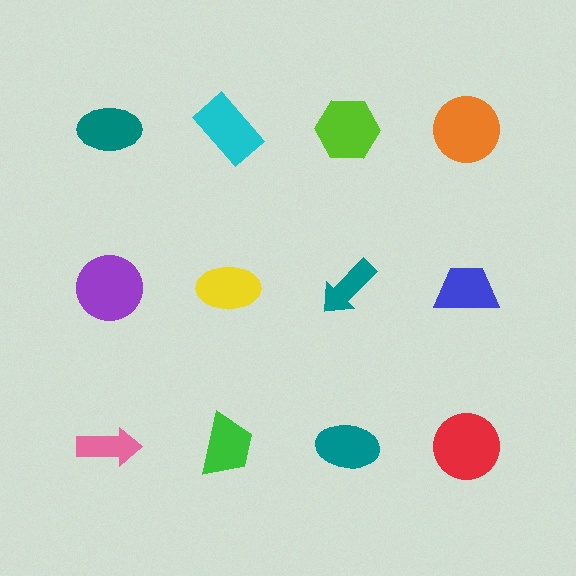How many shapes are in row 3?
4 shapes.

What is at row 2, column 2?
A yellow ellipse.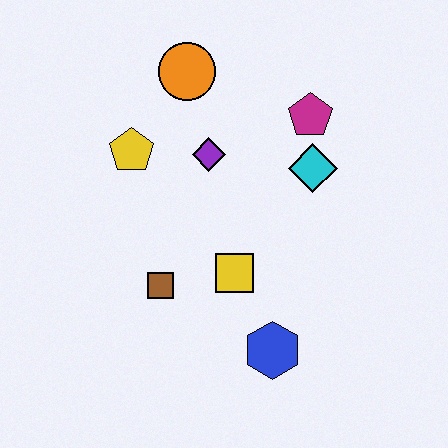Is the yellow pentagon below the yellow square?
No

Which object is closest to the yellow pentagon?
The purple diamond is closest to the yellow pentagon.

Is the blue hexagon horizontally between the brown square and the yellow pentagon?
No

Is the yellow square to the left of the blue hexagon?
Yes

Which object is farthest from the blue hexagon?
The orange circle is farthest from the blue hexagon.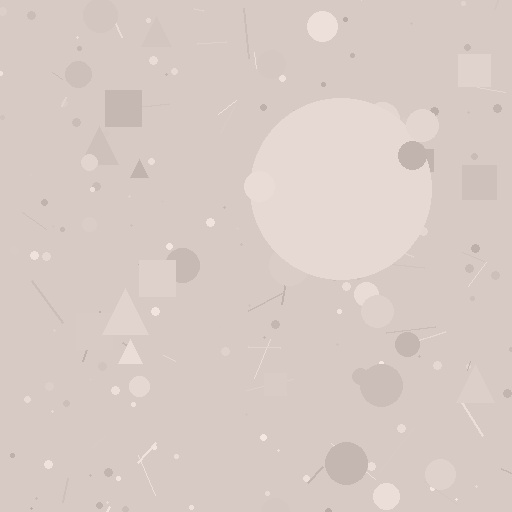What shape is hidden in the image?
A circle is hidden in the image.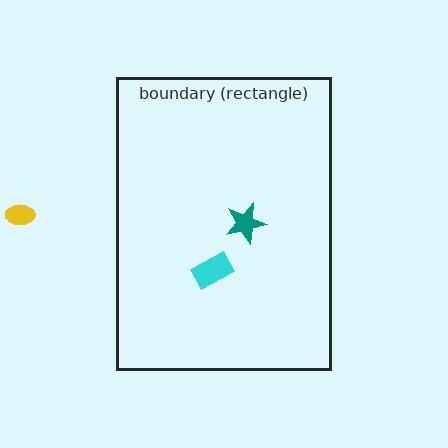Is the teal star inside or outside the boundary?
Inside.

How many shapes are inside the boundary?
2 inside, 1 outside.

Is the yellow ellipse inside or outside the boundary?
Outside.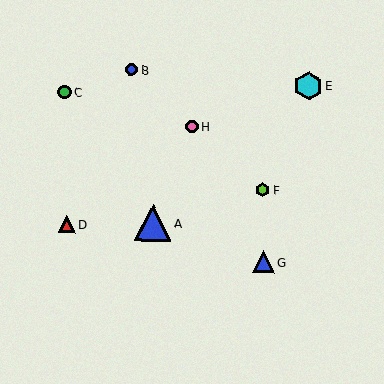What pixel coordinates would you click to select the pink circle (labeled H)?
Click at (192, 127) to select the pink circle H.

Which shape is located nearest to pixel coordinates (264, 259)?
The blue triangle (labeled G) at (264, 262) is nearest to that location.